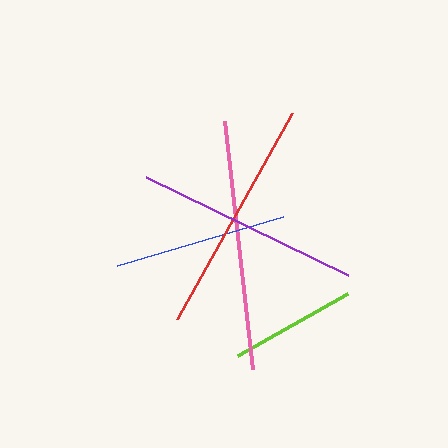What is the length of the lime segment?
The lime segment is approximately 126 pixels long.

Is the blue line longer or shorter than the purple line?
The purple line is longer than the blue line.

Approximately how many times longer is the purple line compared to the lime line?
The purple line is approximately 1.8 times the length of the lime line.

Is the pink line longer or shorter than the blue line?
The pink line is longer than the blue line.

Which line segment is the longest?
The pink line is the longest at approximately 249 pixels.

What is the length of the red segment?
The red segment is approximately 236 pixels long.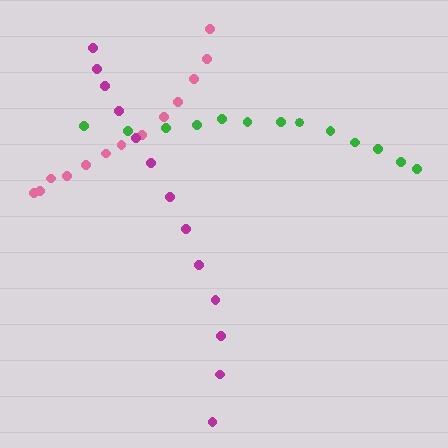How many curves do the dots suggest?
There are 3 distinct paths.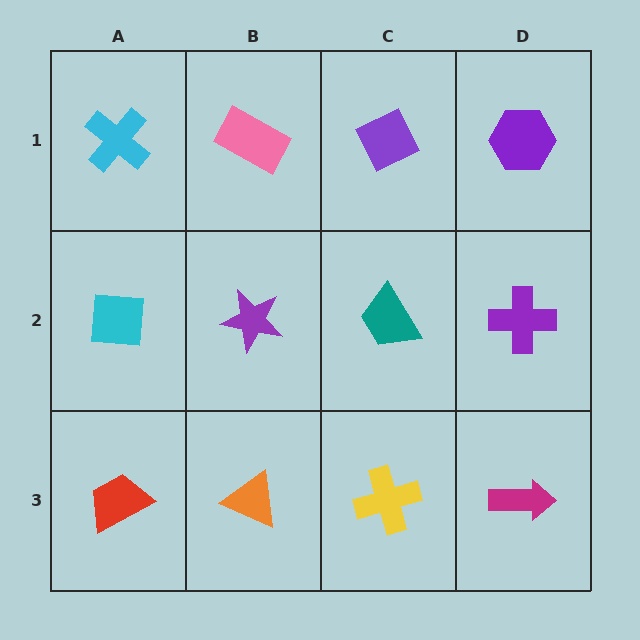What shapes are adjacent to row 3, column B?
A purple star (row 2, column B), a red trapezoid (row 3, column A), a yellow cross (row 3, column C).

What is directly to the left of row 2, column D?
A teal trapezoid.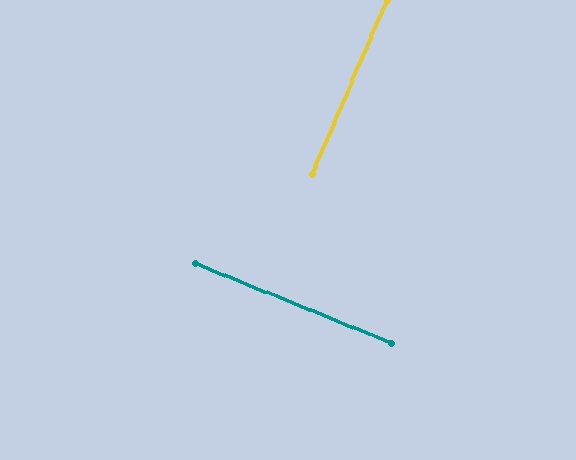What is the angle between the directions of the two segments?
Approximately 89 degrees.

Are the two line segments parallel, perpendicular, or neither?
Perpendicular — they meet at approximately 89°.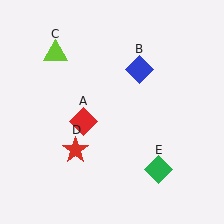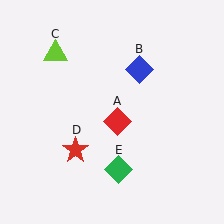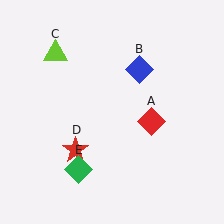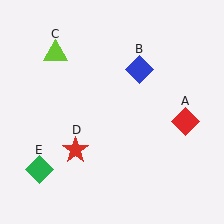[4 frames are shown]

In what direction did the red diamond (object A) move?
The red diamond (object A) moved right.